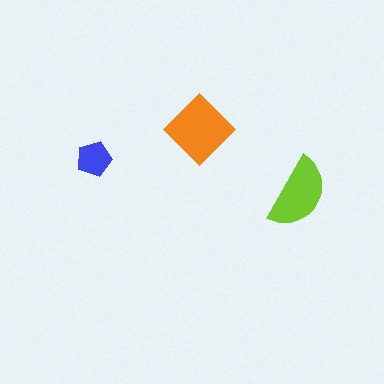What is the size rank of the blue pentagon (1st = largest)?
3rd.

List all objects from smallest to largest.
The blue pentagon, the lime semicircle, the orange diamond.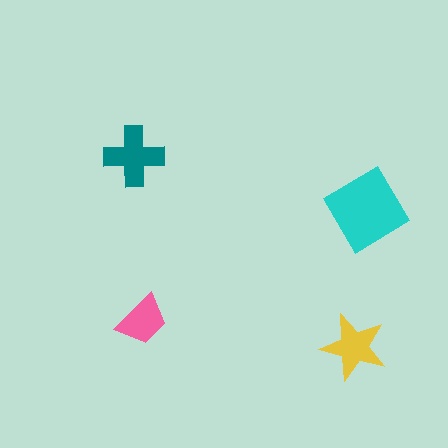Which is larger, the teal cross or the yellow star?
The teal cross.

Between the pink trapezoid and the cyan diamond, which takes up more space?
The cyan diamond.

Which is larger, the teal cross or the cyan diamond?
The cyan diamond.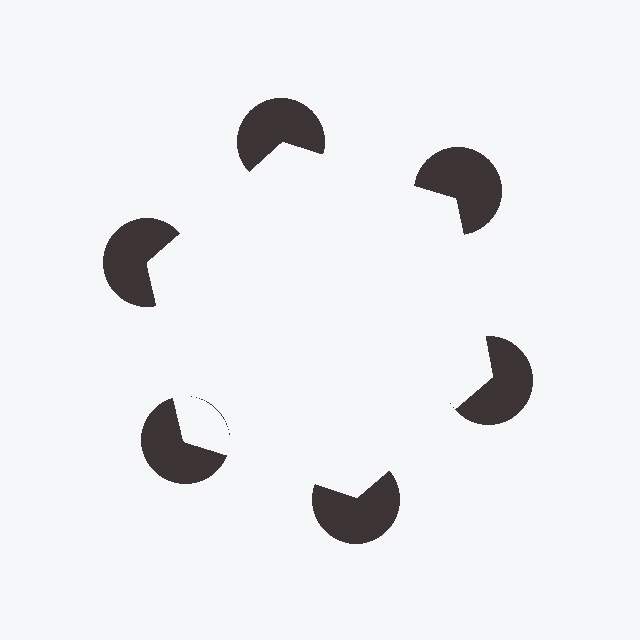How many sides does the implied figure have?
6 sides.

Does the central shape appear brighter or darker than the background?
It typically appears slightly brighter than the background, even though no actual brightness change is drawn.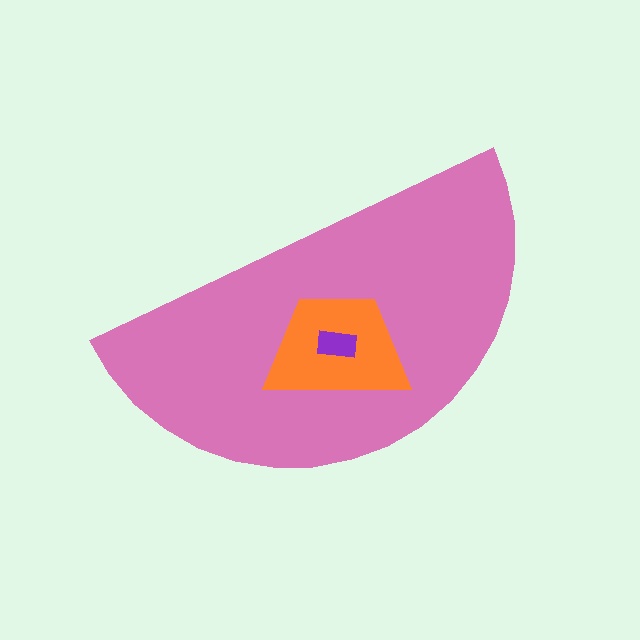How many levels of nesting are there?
3.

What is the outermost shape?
The pink semicircle.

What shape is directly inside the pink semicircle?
The orange trapezoid.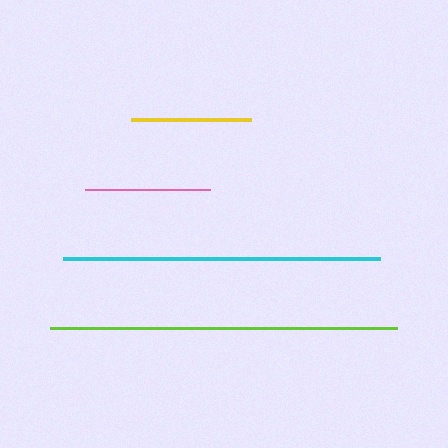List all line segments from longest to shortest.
From longest to shortest: lime, cyan, pink, yellow.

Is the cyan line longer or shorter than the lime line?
The lime line is longer than the cyan line.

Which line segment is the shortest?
The yellow line is the shortest at approximately 119 pixels.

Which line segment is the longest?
The lime line is the longest at approximately 347 pixels.